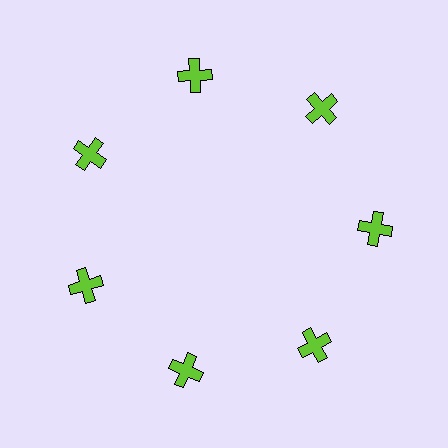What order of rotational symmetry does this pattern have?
This pattern has 7-fold rotational symmetry.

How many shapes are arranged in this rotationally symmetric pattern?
There are 7 shapes, arranged in 7 groups of 1.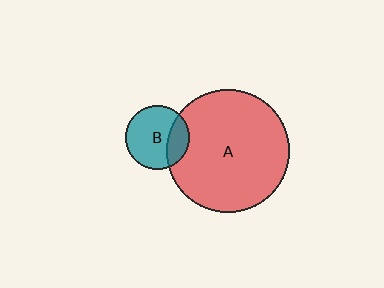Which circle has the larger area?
Circle A (red).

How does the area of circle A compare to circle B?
Approximately 3.7 times.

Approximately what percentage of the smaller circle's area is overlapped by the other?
Approximately 25%.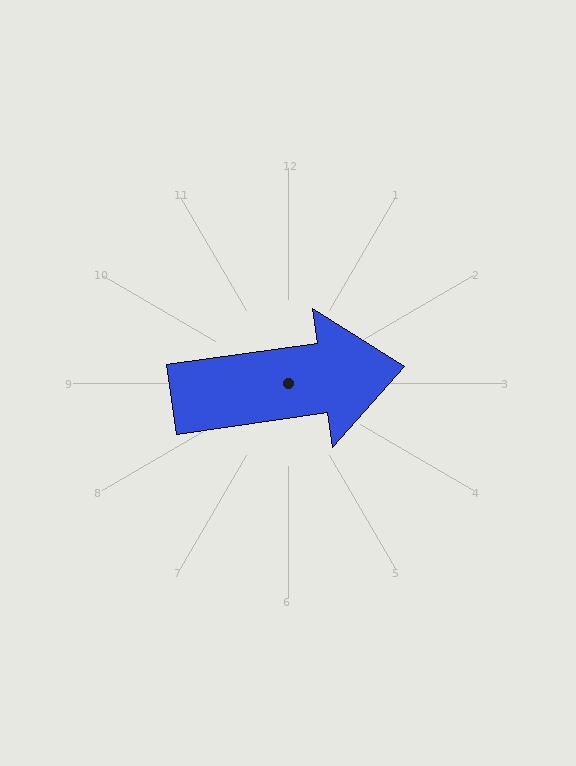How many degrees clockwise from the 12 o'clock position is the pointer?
Approximately 82 degrees.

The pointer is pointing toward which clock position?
Roughly 3 o'clock.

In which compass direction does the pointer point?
East.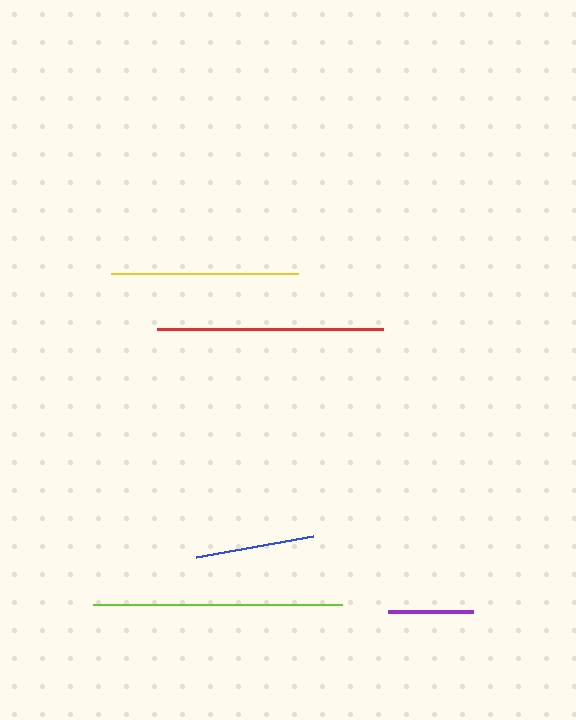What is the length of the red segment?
The red segment is approximately 226 pixels long.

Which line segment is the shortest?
The purple line is the shortest at approximately 85 pixels.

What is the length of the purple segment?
The purple segment is approximately 85 pixels long.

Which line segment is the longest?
The lime line is the longest at approximately 248 pixels.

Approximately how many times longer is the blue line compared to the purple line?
The blue line is approximately 1.4 times the length of the purple line.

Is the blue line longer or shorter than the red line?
The red line is longer than the blue line.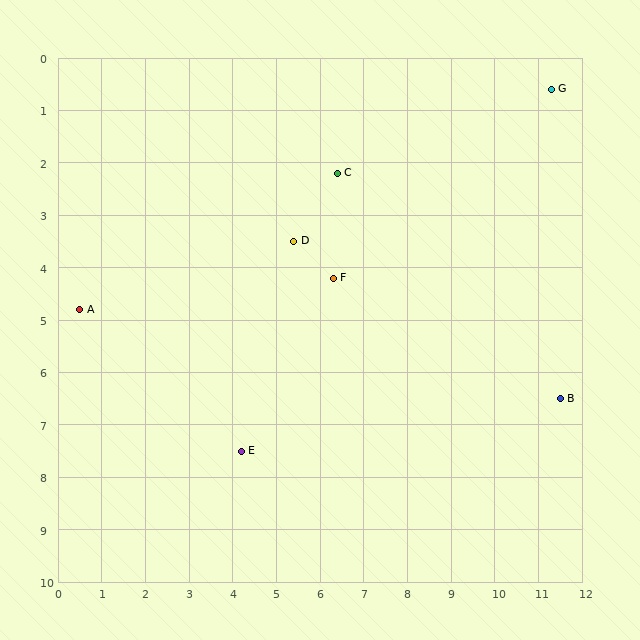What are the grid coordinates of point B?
Point B is at approximately (11.5, 6.5).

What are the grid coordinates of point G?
Point G is at approximately (11.3, 0.6).